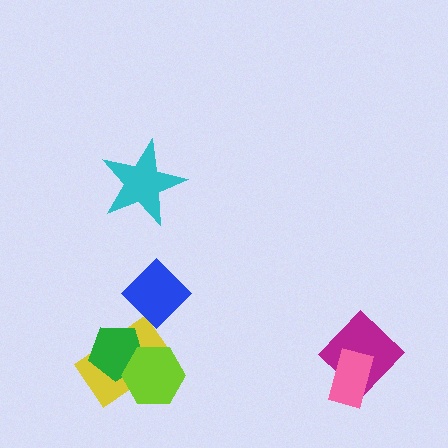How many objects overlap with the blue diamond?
0 objects overlap with the blue diamond.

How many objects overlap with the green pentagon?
2 objects overlap with the green pentagon.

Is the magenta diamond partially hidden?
Yes, it is partially covered by another shape.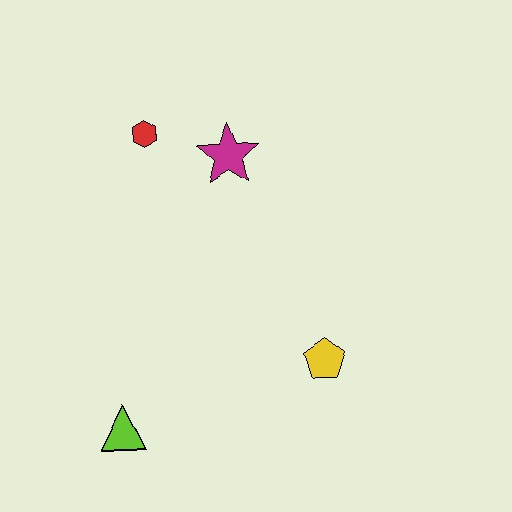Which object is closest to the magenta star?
The red hexagon is closest to the magenta star.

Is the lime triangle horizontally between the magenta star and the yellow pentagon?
No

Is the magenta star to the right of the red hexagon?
Yes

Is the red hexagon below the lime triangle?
No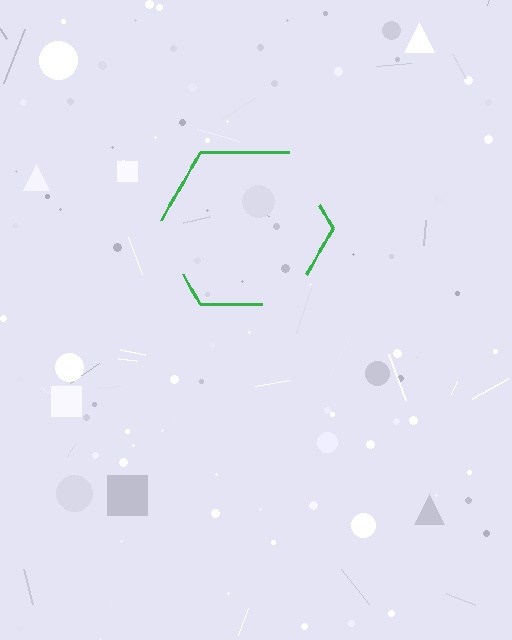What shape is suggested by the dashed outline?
The dashed outline suggests a hexagon.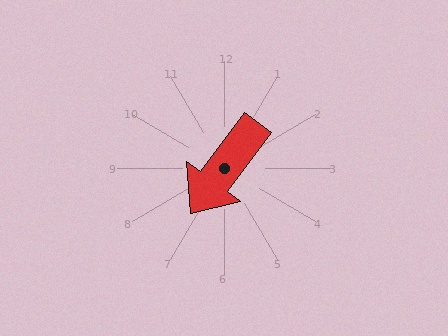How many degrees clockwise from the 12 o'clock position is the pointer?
Approximately 217 degrees.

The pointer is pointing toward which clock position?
Roughly 7 o'clock.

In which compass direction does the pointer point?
Southwest.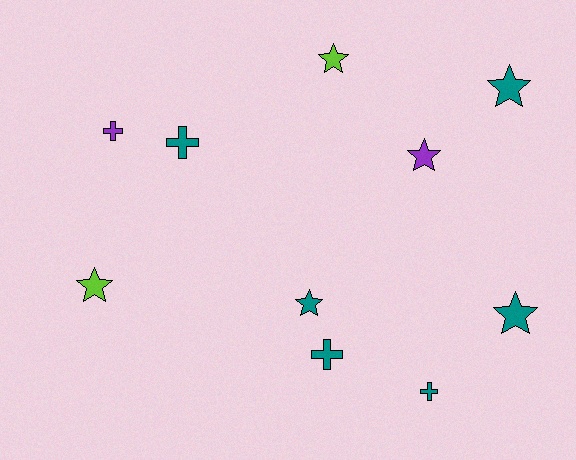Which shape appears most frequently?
Star, with 6 objects.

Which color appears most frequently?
Teal, with 6 objects.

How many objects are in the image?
There are 10 objects.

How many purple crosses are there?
There is 1 purple cross.